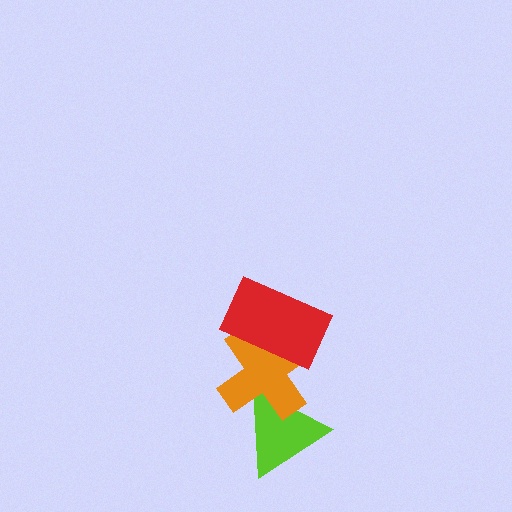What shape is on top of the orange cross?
The red rectangle is on top of the orange cross.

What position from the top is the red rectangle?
The red rectangle is 1st from the top.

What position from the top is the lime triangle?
The lime triangle is 3rd from the top.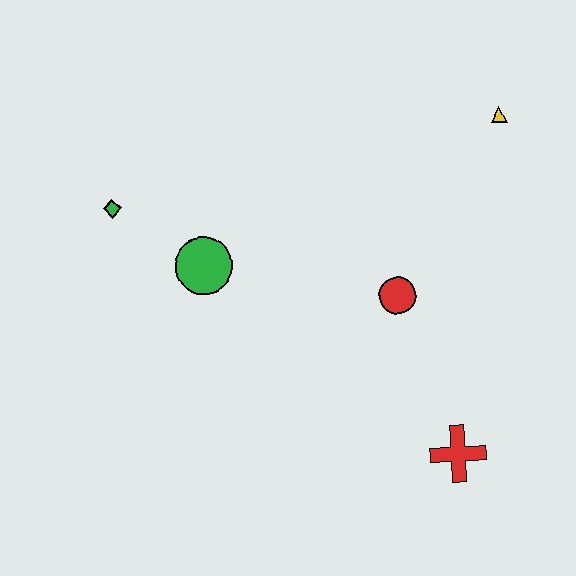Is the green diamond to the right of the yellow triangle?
No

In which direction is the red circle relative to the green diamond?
The red circle is to the right of the green diamond.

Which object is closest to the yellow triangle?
The red circle is closest to the yellow triangle.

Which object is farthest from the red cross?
The green diamond is farthest from the red cross.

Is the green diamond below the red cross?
No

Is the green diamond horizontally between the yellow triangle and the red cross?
No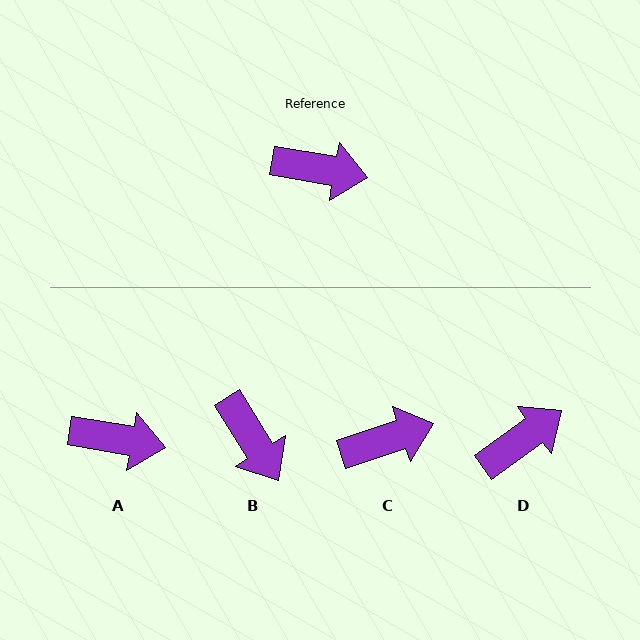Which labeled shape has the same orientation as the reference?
A.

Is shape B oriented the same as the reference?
No, it is off by about 48 degrees.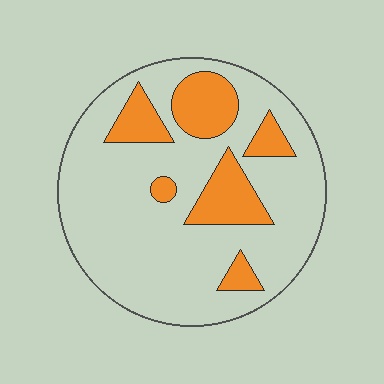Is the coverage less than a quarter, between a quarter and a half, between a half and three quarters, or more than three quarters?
Less than a quarter.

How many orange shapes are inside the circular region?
6.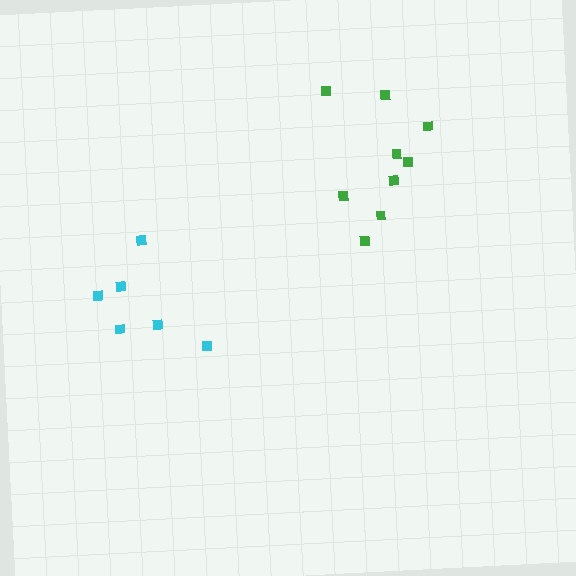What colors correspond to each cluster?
The clusters are colored: green, cyan.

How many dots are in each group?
Group 1: 9 dots, Group 2: 6 dots (15 total).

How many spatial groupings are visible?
There are 2 spatial groupings.